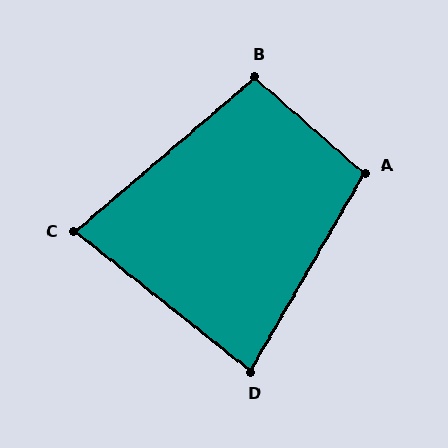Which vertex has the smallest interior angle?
C, at approximately 79 degrees.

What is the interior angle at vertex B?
Approximately 98 degrees (obtuse).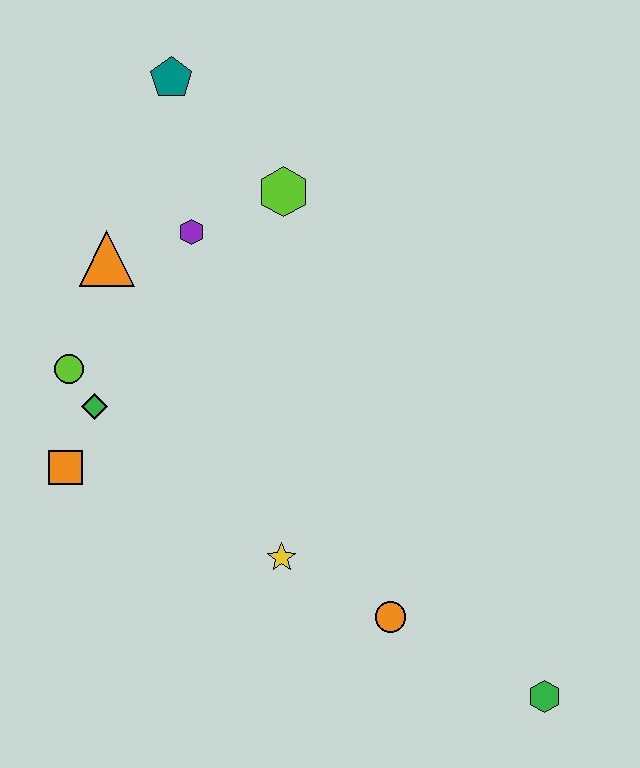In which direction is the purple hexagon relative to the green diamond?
The purple hexagon is above the green diamond.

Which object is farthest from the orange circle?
The teal pentagon is farthest from the orange circle.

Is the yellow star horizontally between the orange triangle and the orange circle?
Yes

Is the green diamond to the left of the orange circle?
Yes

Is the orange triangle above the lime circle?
Yes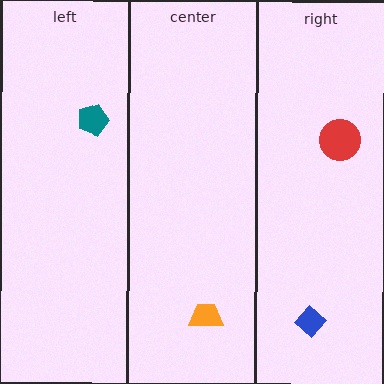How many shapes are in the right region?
2.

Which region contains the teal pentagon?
The left region.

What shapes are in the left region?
The teal pentagon.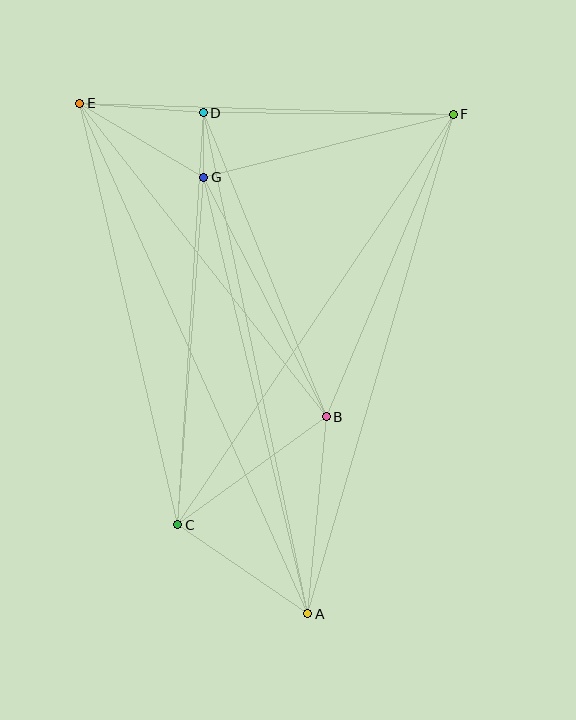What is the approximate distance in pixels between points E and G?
The distance between E and G is approximately 144 pixels.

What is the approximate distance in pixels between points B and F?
The distance between B and F is approximately 328 pixels.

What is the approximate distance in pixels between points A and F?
The distance between A and F is approximately 520 pixels.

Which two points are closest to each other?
Points D and G are closest to each other.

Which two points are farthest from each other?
Points A and E are farthest from each other.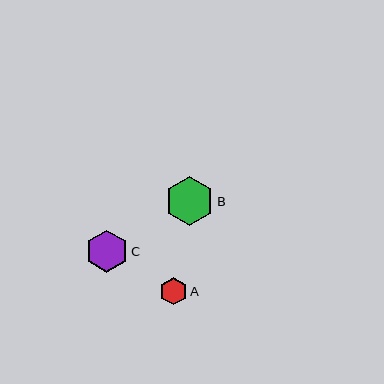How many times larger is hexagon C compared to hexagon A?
Hexagon C is approximately 1.6 times the size of hexagon A.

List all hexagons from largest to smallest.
From largest to smallest: B, C, A.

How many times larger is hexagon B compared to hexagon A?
Hexagon B is approximately 1.8 times the size of hexagon A.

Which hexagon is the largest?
Hexagon B is the largest with a size of approximately 49 pixels.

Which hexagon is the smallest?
Hexagon A is the smallest with a size of approximately 27 pixels.